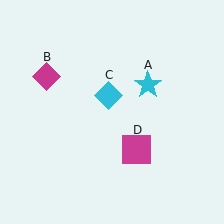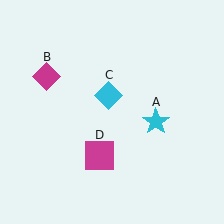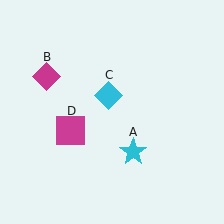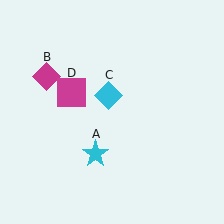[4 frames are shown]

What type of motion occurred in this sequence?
The cyan star (object A), magenta square (object D) rotated clockwise around the center of the scene.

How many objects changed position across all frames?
2 objects changed position: cyan star (object A), magenta square (object D).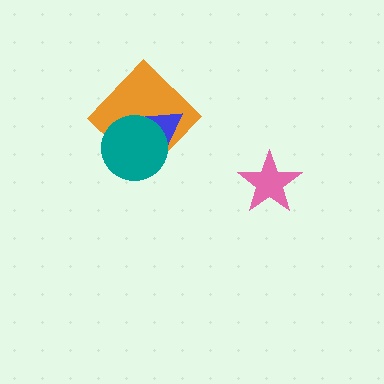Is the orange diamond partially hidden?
Yes, it is partially covered by another shape.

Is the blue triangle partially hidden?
Yes, it is partially covered by another shape.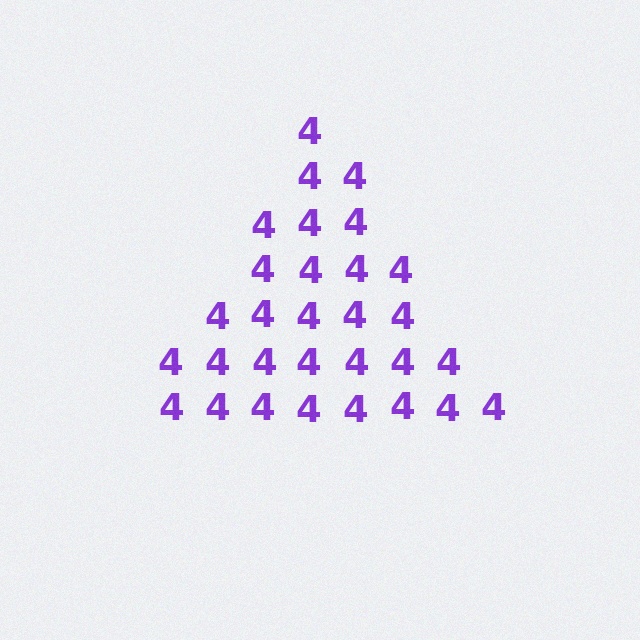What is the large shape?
The large shape is a triangle.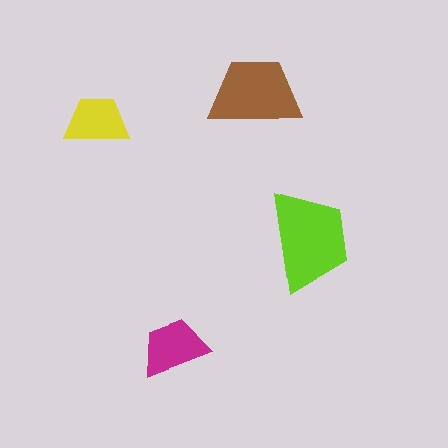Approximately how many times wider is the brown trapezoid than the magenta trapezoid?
About 1.5 times wider.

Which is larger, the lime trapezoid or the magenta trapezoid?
The lime one.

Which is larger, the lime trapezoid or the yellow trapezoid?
The lime one.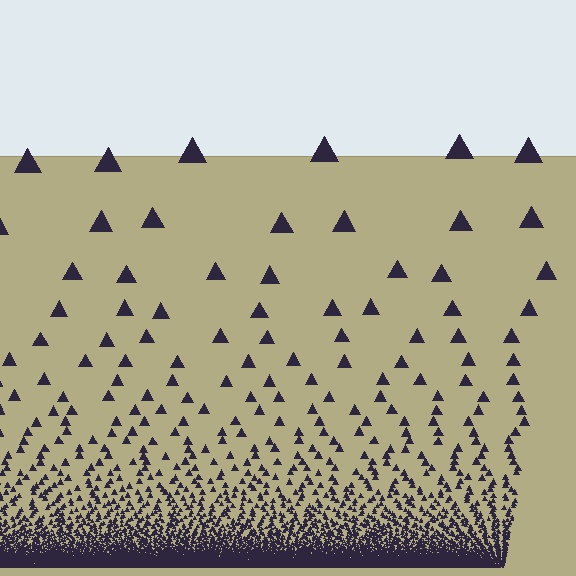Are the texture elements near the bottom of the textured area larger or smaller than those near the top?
Smaller. The gradient is inverted — elements near the bottom are smaller and denser.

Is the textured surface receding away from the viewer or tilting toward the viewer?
The surface appears to tilt toward the viewer. Texture elements get larger and sparser toward the top.